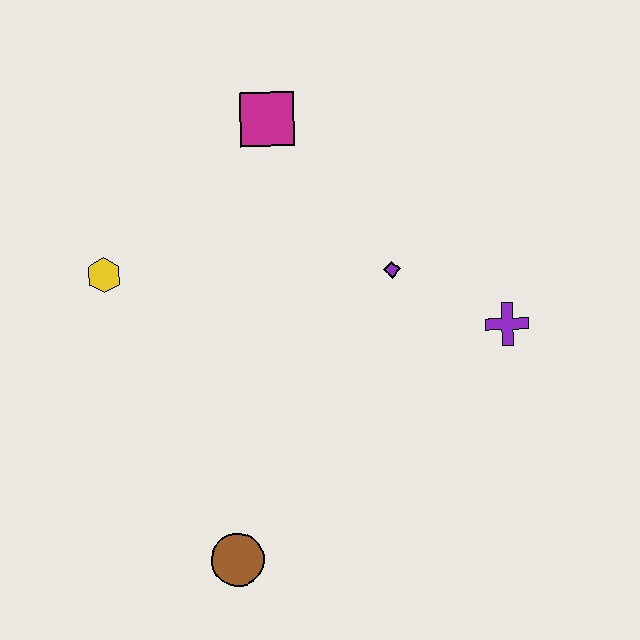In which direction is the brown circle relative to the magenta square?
The brown circle is below the magenta square.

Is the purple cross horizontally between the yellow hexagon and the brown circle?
No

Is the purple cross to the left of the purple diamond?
No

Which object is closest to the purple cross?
The purple diamond is closest to the purple cross.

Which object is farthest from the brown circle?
The magenta square is farthest from the brown circle.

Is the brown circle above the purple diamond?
No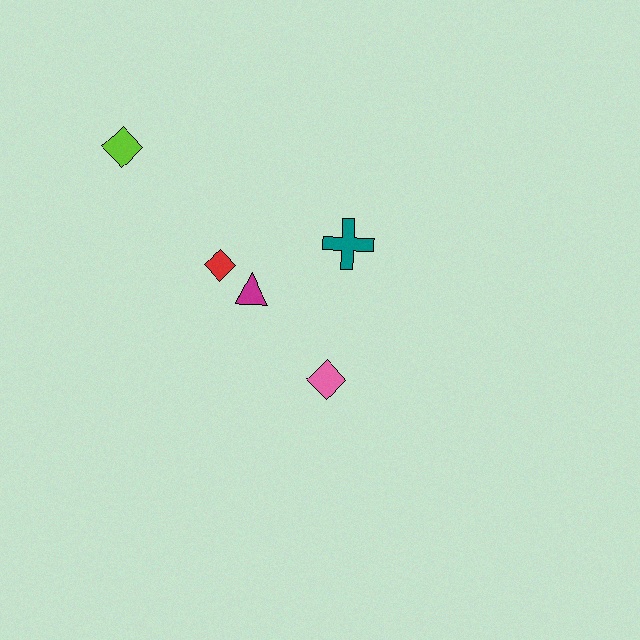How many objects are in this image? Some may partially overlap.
There are 5 objects.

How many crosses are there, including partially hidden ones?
There is 1 cross.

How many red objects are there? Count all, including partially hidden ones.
There is 1 red object.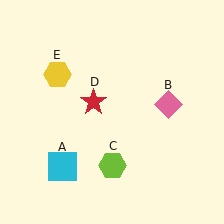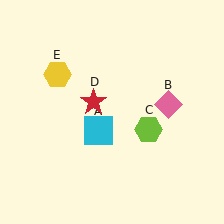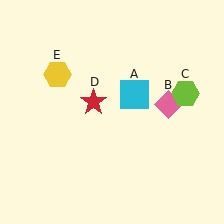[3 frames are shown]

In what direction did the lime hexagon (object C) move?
The lime hexagon (object C) moved up and to the right.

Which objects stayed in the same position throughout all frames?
Pink diamond (object B) and red star (object D) and yellow hexagon (object E) remained stationary.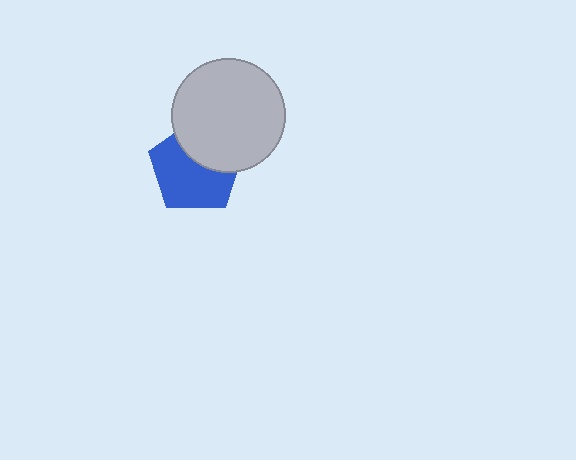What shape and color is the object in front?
The object in front is a light gray circle.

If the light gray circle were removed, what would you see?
You would see the complete blue pentagon.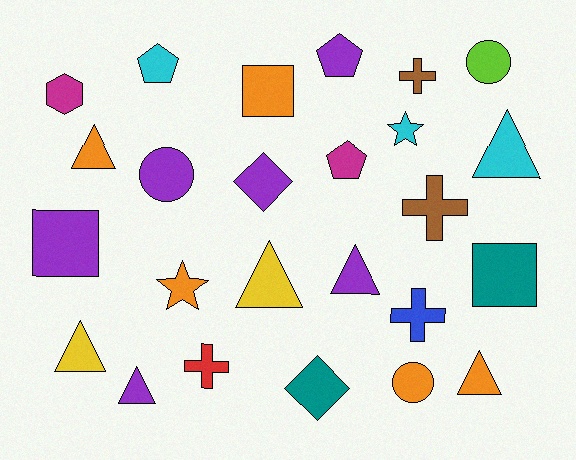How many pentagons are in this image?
There are 3 pentagons.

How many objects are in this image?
There are 25 objects.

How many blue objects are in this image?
There is 1 blue object.